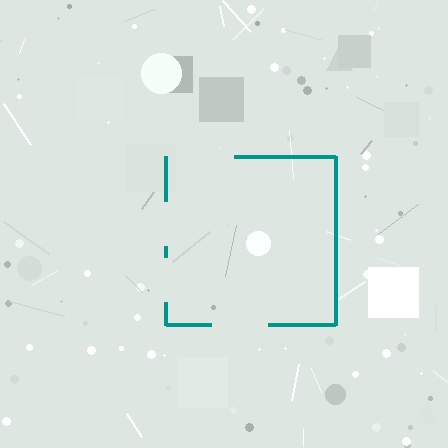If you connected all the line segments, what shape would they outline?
They would outline a square.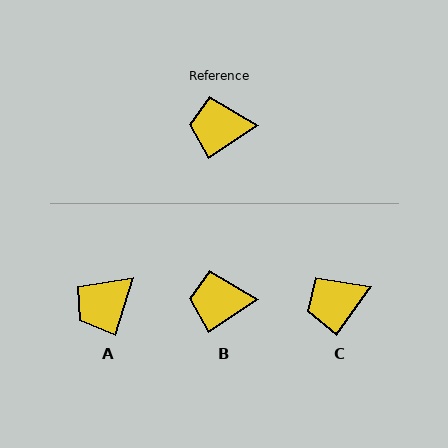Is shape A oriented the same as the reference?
No, it is off by about 39 degrees.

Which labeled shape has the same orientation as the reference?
B.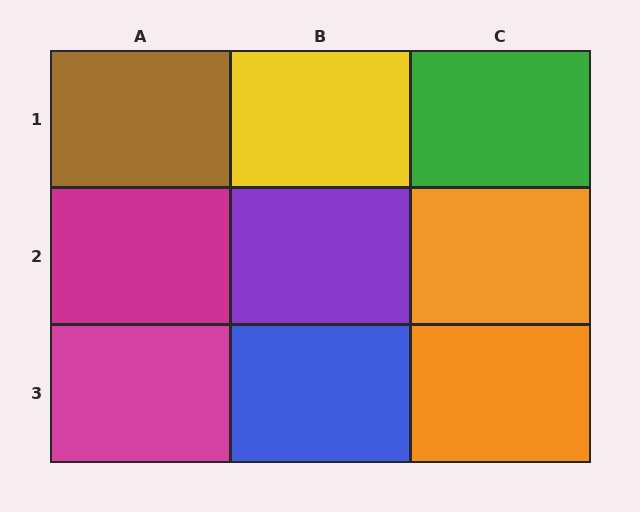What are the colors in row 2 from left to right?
Magenta, purple, orange.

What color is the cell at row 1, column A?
Brown.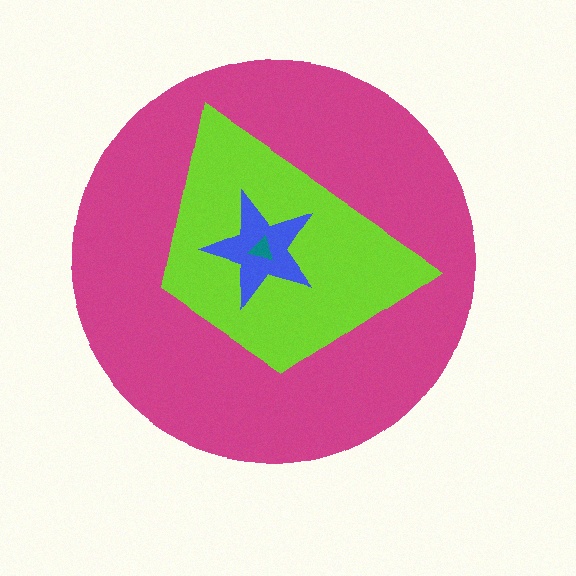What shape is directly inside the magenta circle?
The lime trapezoid.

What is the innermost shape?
The teal triangle.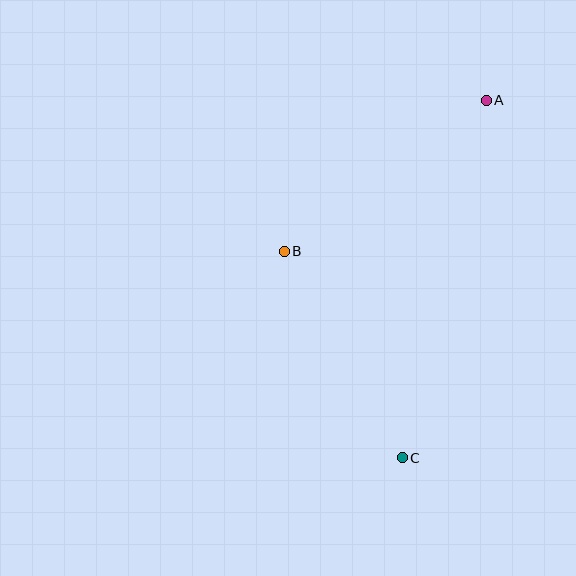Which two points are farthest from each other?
Points A and C are farthest from each other.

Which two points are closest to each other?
Points B and C are closest to each other.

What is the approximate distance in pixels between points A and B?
The distance between A and B is approximately 252 pixels.